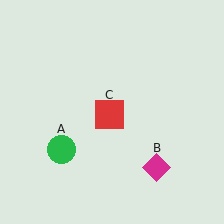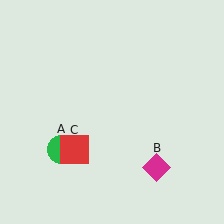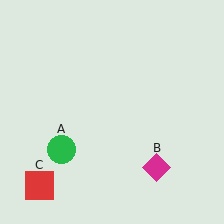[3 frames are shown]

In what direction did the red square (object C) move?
The red square (object C) moved down and to the left.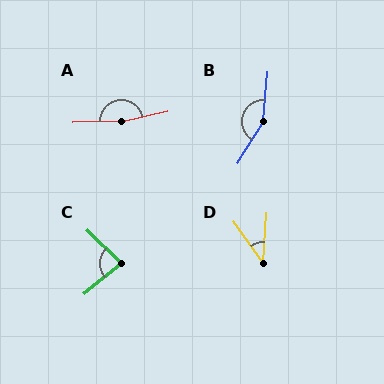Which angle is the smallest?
D, at approximately 40 degrees.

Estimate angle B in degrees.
Approximately 153 degrees.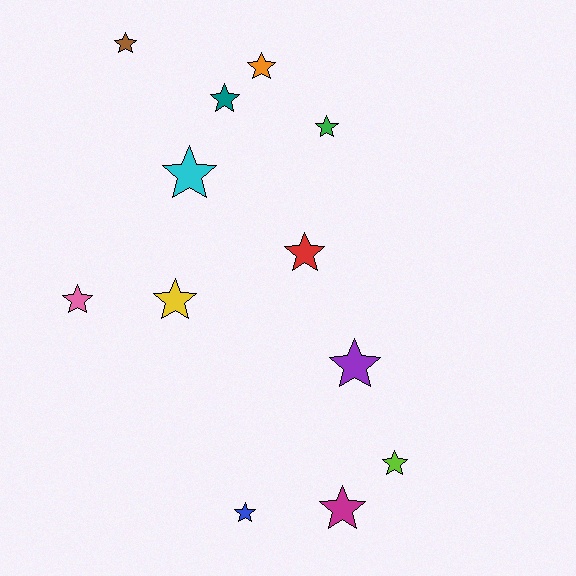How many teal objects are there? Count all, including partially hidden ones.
There is 1 teal object.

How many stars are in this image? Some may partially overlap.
There are 12 stars.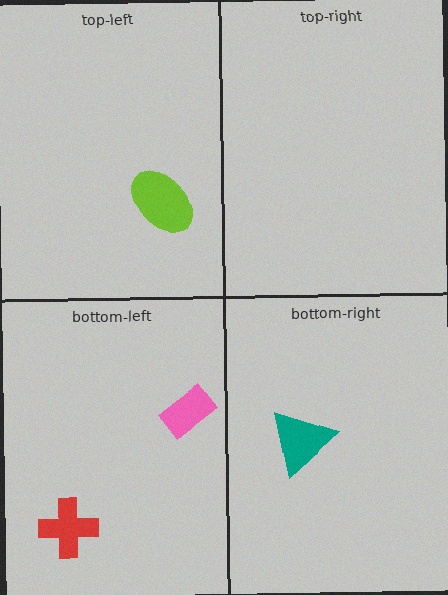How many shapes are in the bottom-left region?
2.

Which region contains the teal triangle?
The bottom-right region.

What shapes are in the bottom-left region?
The red cross, the pink rectangle.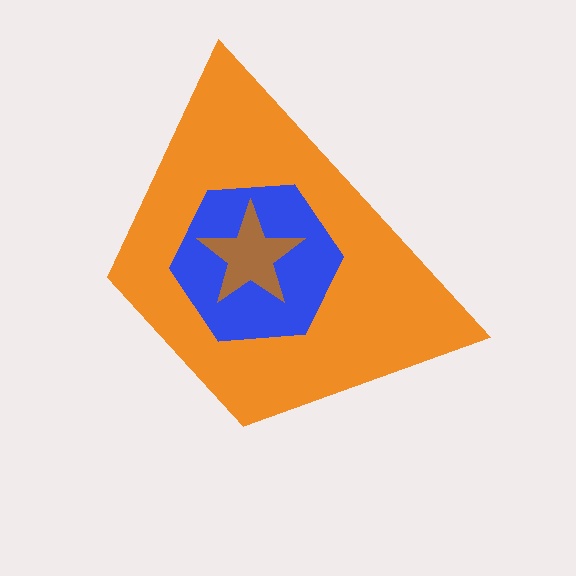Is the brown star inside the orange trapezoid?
Yes.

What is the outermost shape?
The orange trapezoid.